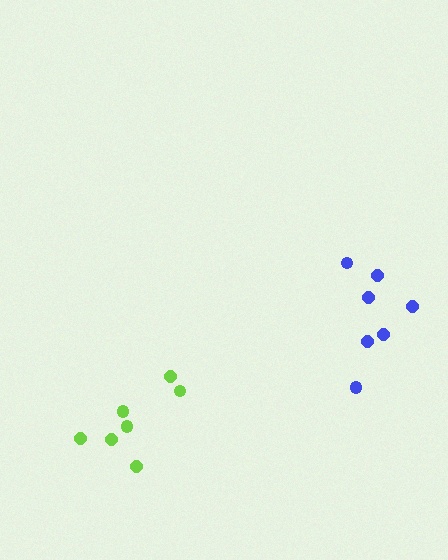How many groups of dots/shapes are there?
There are 2 groups.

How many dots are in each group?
Group 1: 7 dots, Group 2: 7 dots (14 total).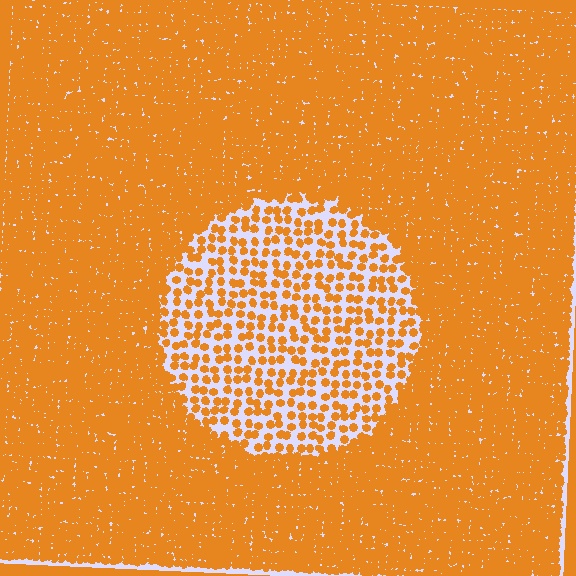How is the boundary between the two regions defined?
The boundary is defined by a change in element density (approximately 2.8x ratio). All elements are the same color, size, and shape.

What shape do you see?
I see a circle.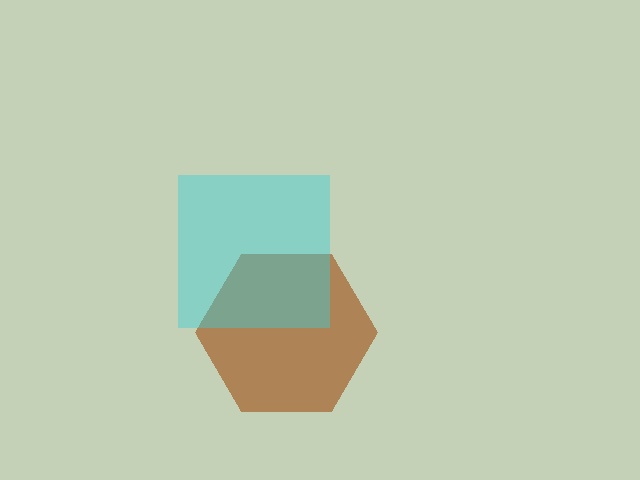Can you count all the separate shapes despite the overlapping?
Yes, there are 2 separate shapes.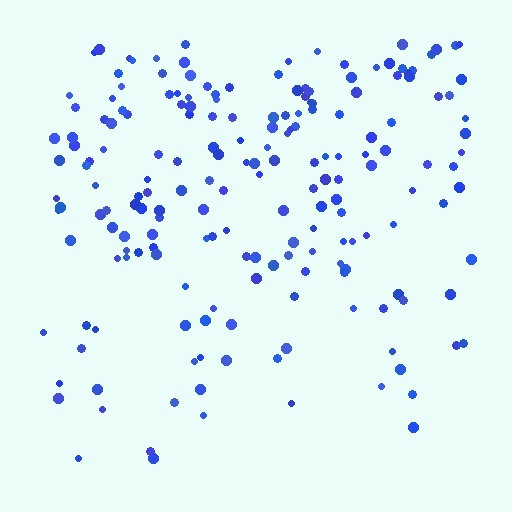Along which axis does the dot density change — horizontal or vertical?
Vertical.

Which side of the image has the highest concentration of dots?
The top.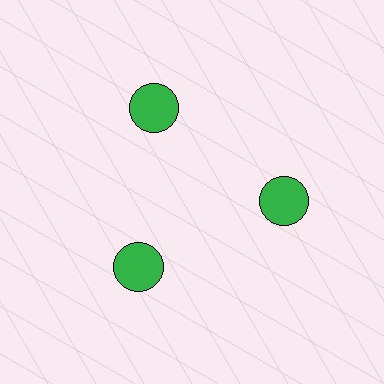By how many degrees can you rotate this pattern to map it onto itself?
The pattern maps onto itself every 120 degrees of rotation.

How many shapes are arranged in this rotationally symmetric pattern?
There are 3 shapes, arranged in 3 groups of 1.